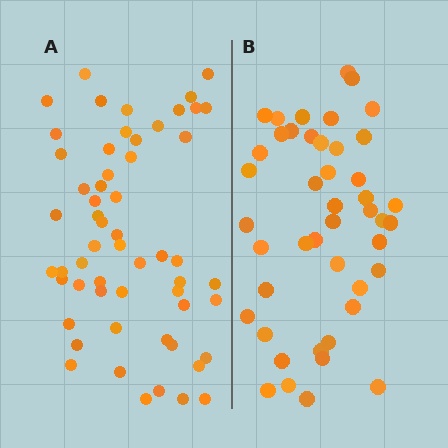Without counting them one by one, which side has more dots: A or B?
Region A (the left region) has more dots.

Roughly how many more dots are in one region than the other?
Region A has roughly 12 or so more dots than region B.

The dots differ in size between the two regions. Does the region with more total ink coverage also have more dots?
No. Region B has more total ink coverage because its dots are larger, but region A actually contains more individual dots. Total area can be misleading — the number of items is what matters here.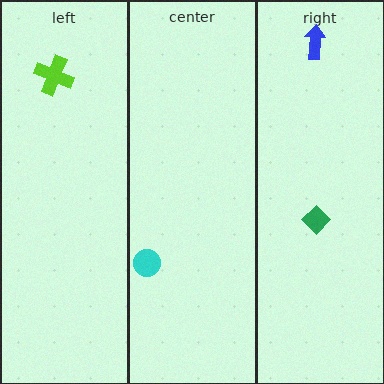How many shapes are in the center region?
1.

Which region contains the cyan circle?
The center region.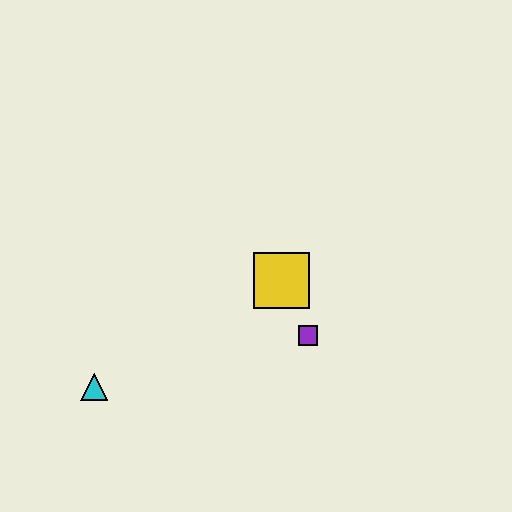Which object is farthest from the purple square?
The cyan triangle is farthest from the purple square.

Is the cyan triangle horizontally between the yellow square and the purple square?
No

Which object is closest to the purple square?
The yellow square is closest to the purple square.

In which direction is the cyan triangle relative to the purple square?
The cyan triangle is to the left of the purple square.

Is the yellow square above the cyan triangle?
Yes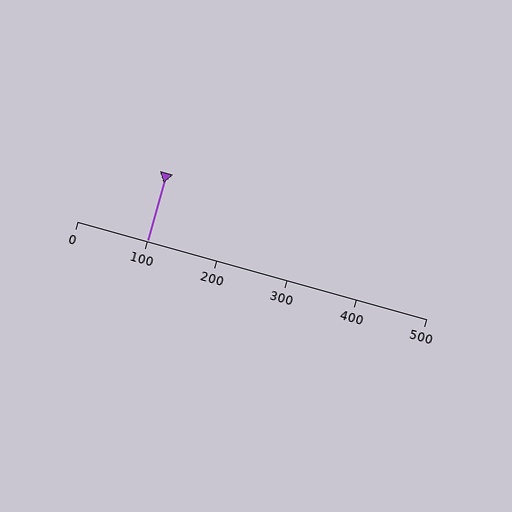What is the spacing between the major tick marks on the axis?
The major ticks are spaced 100 apart.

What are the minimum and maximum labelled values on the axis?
The axis runs from 0 to 500.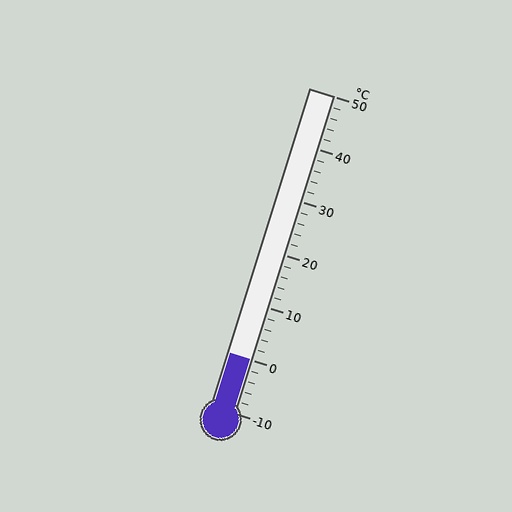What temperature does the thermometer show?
The thermometer shows approximately 0°C.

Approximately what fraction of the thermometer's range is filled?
The thermometer is filled to approximately 15% of its range.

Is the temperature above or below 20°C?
The temperature is below 20°C.